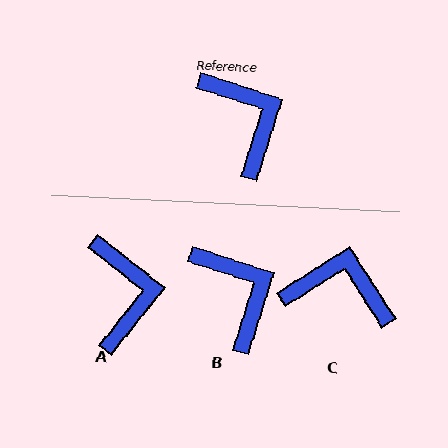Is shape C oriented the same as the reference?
No, it is off by about 50 degrees.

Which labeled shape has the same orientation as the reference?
B.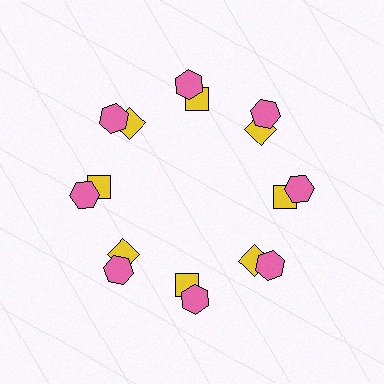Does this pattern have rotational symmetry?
Yes, this pattern has 8-fold rotational symmetry. It looks the same after rotating 45 degrees around the center.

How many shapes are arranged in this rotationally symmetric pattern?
There are 16 shapes, arranged in 8 groups of 2.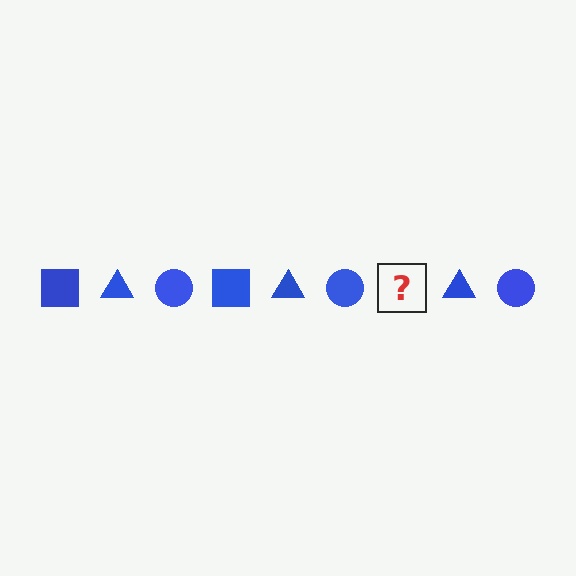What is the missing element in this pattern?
The missing element is a blue square.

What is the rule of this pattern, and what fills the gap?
The rule is that the pattern cycles through square, triangle, circle shapes in blue. The gap should be filled with a blue square.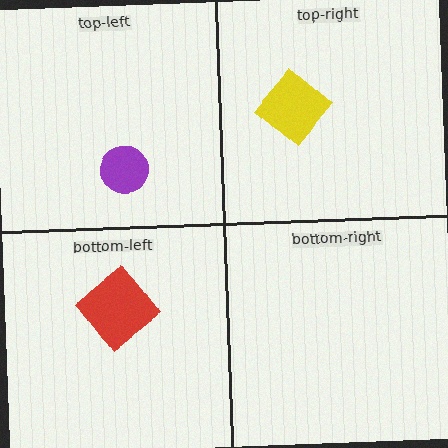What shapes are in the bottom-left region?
The red diamond.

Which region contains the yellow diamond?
The top-right region.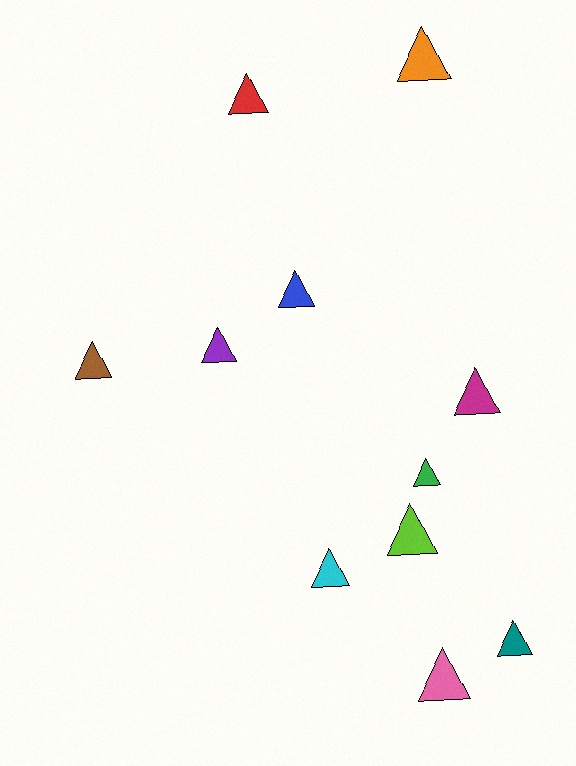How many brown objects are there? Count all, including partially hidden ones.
There is 1 brown object.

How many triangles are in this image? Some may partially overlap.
There are 11 triangles.